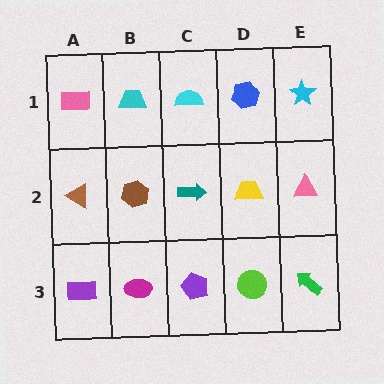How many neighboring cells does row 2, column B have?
4.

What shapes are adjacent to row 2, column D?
A blue hexagon (row 1, column D), a lime circle (row 3, column D), a teal arrow (row 2, column C), a pink triangle (row 2, column E).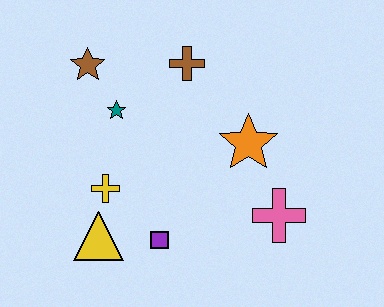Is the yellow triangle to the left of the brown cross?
Yes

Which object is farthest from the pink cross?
The brown star is farthest from the pink cross.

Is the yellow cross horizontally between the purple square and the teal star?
No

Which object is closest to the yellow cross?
The yellow triangle is closest to the yellow cross.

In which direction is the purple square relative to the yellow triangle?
The purple square is to the right of the yellow triangle.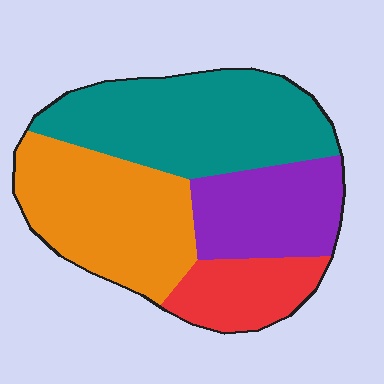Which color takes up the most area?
Teal, at roughly 35%.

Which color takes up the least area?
Red, at roughly 15%.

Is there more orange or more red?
Orange.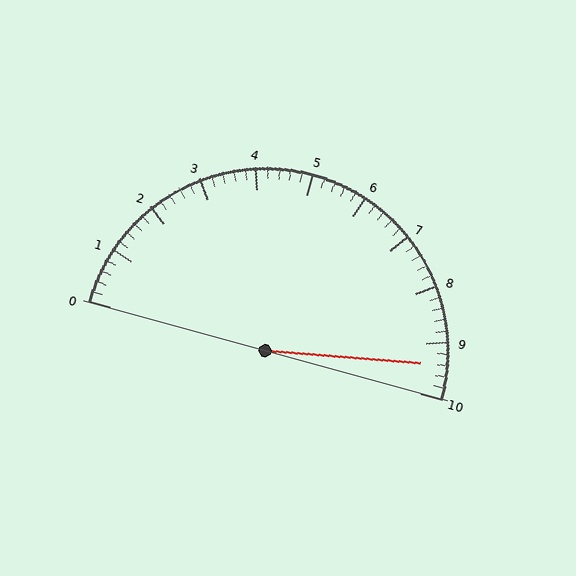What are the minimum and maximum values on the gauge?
The gauge ranges from 0 to 10.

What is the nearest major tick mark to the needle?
The nearest major tick mark is 9.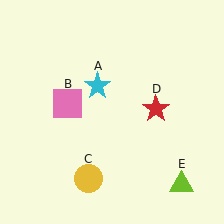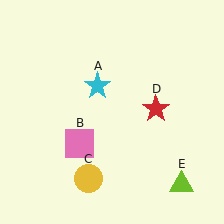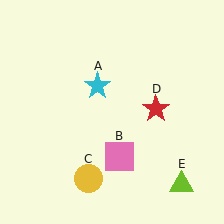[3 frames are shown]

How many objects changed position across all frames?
1 object changed position: pink square (object B).